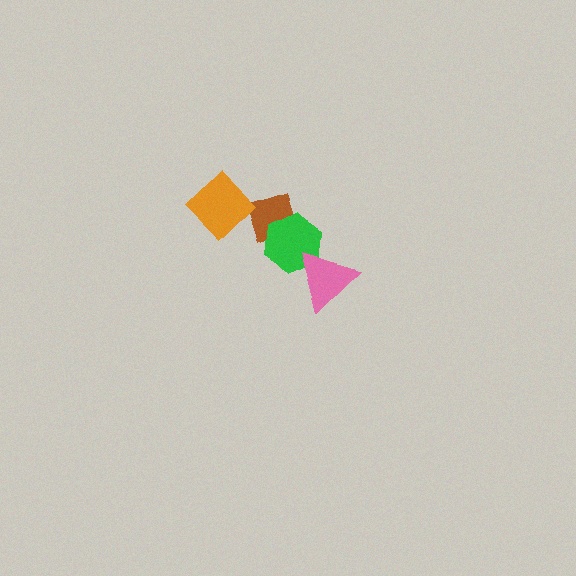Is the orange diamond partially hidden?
No, no other shape covers it.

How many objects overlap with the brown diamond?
2 objects overlap with the brown diamond.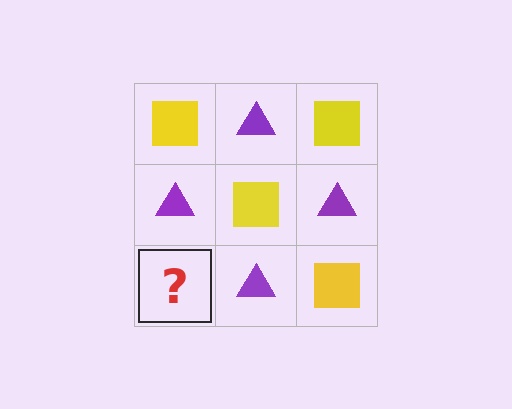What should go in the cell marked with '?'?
The missing cell should contain a yellow square.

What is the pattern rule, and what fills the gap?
The rule is that it alternates yellow square and purple triangle in a checkerboard pattern. The gap should be filled with a yellow square.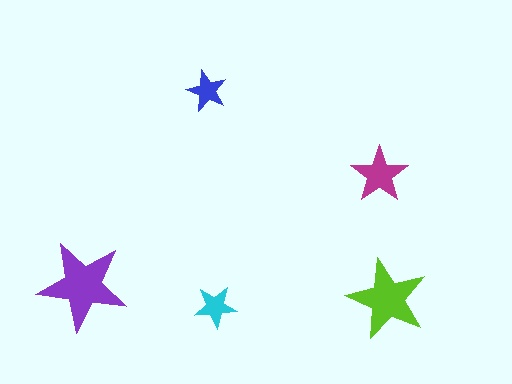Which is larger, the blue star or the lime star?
The lime one.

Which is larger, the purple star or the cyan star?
The purple one.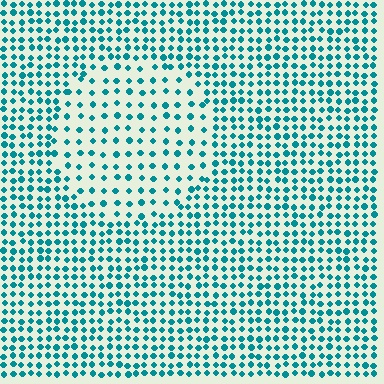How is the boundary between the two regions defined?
The boundary is defined by a change in element density (approximately 2.0x ratio). All elements are the same color, size, and shape.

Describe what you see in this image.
The image contains small teal elements arranged at two different densities. A circle-shaped region is visible where the elements are less densely packed than the surrounding area.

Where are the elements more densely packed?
The elements are more densely packed outside the circle boundary.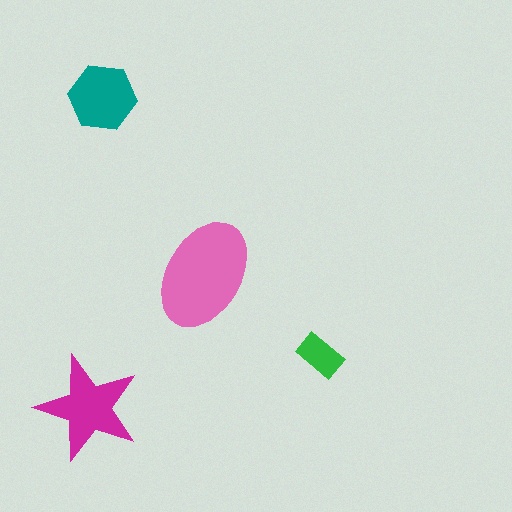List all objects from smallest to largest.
The green rectangle, the teal hexagon, the magenta star, the pink ellipse.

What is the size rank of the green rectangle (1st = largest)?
4th.